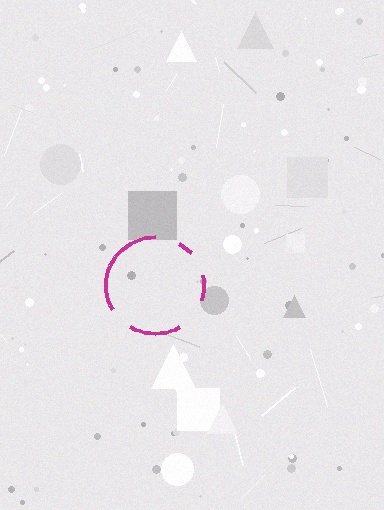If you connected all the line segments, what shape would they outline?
They would outline a circle.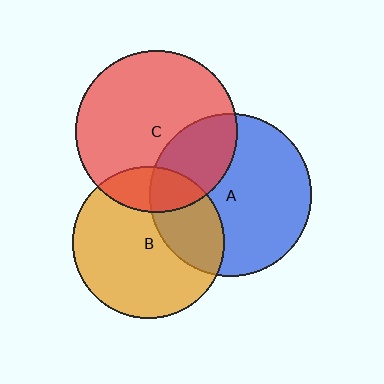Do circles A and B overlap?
Yes.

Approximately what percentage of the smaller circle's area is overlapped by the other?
Approximately 30%.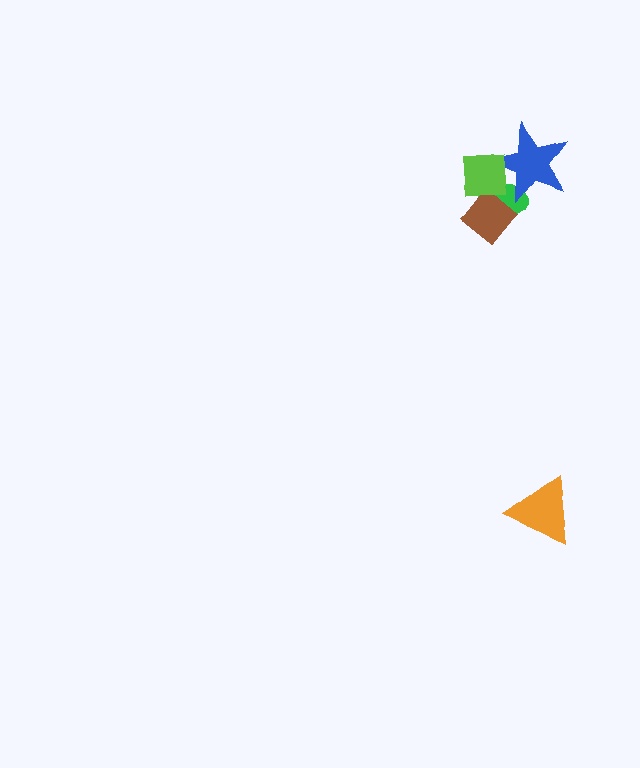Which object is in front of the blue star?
The lime square is in front of the blue star.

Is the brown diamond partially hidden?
Yes, it is partially covered by another shape.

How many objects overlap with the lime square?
3 objects overlap with the lime square.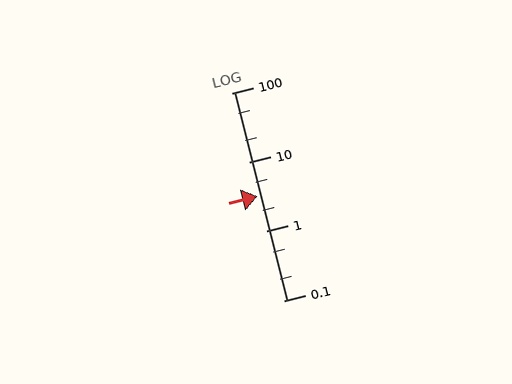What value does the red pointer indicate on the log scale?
The pointer indicates approximately 3.2.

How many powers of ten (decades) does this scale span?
The scale spans 3 decades, from 0.1 to 100.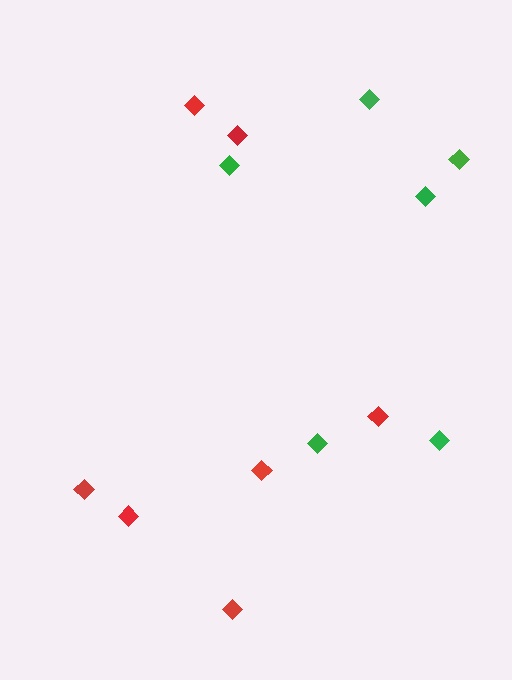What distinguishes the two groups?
There are 2 groups: one group of red diamonds (7) and one group of green diamonds (6).